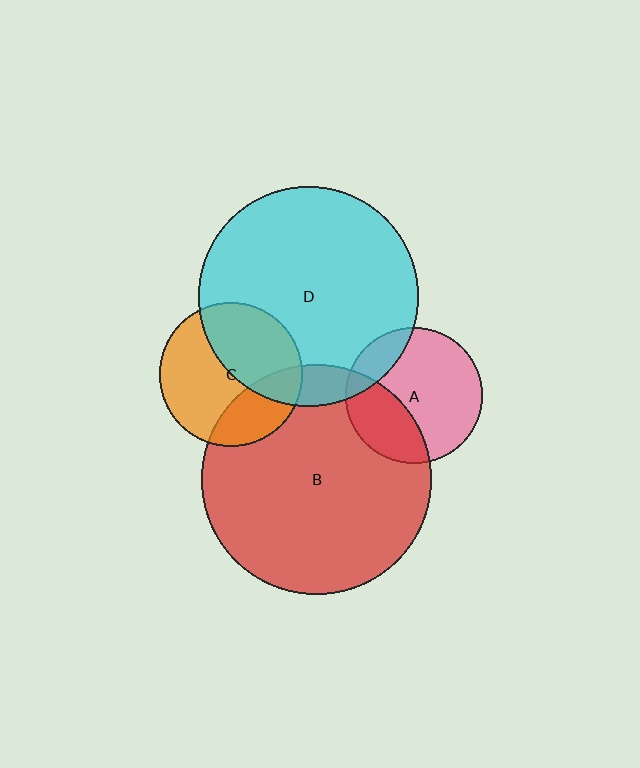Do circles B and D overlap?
Yes.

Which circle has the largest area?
Circle B (red).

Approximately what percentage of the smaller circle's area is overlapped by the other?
Approximately 10%.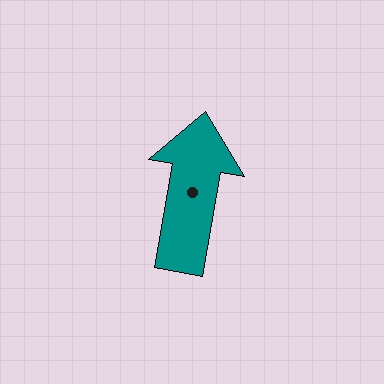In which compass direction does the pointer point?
North.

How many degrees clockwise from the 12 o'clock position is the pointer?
Approximately 10 degrees.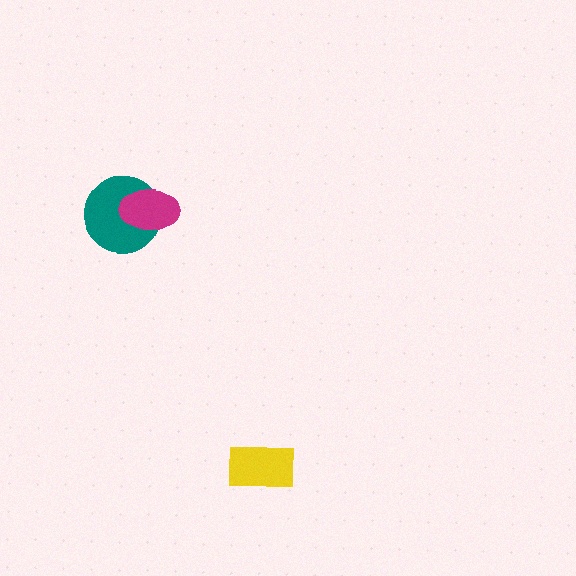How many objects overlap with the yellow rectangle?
0 objects overlap with the yellow rectangle.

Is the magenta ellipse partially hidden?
No, no other shape covers it.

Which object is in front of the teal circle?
The magenta ellipse is in front of the teal circle.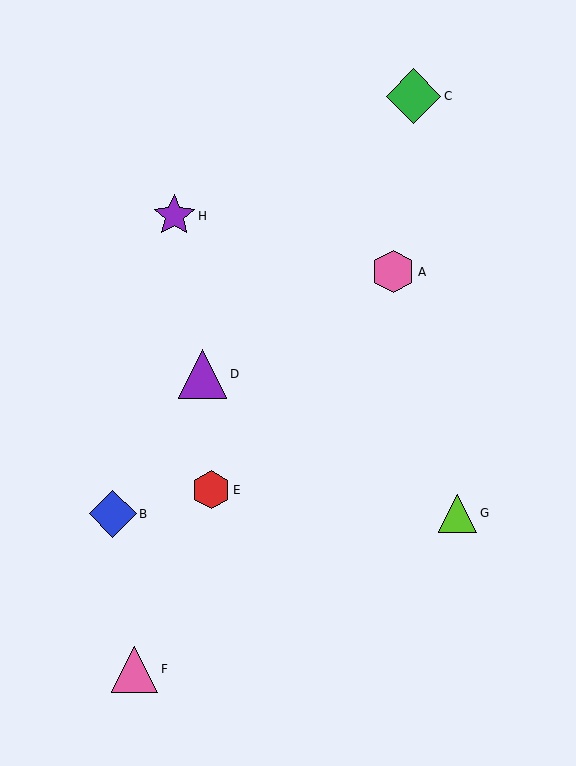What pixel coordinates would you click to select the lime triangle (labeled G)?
Click at (458, 513) to select the lime triangle G.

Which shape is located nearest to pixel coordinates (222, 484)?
The red hexagon (labeled E) at (211, 490) is nearest to that location.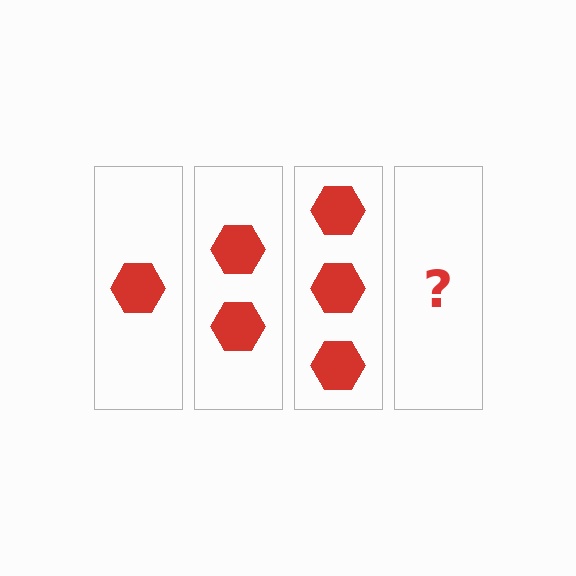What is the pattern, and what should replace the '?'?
The pattern is that each step adds one more hexagon. The '?' should be 4 hexagons.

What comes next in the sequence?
The next element should be 4 hexagons.